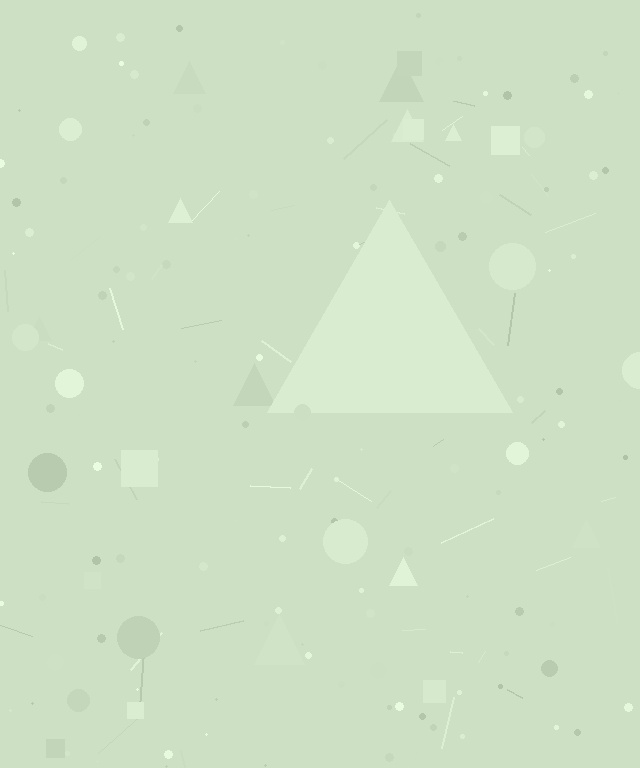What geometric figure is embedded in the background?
A triangle is embedded in the background.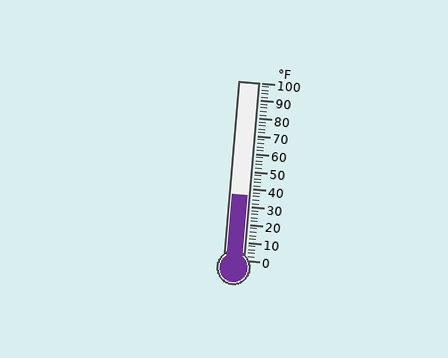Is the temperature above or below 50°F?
The temperature is below 50°F.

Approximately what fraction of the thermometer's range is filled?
The thermometer is filled to approximately 35% of its range.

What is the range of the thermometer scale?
The thermometer scale ranges from 0°F to 100°F.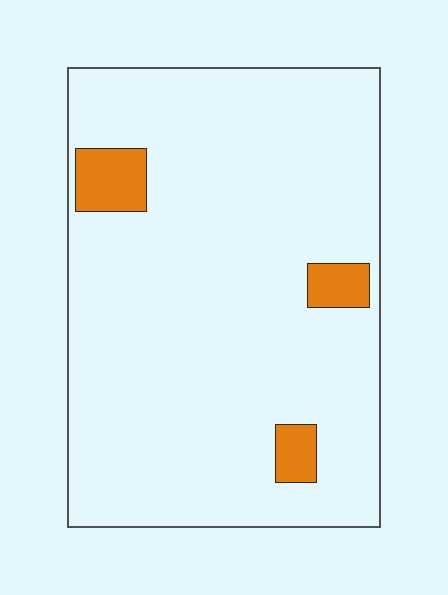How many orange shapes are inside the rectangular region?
3.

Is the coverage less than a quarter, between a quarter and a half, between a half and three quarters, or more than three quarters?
Less than a quarter.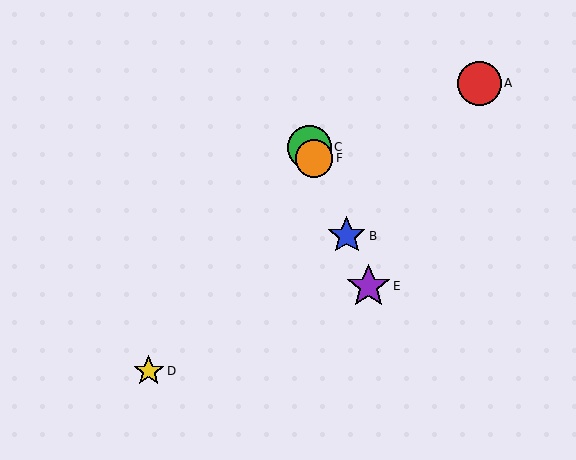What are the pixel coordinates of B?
Object B is at (347, 236).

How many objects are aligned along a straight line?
4 objects (B, C, E, F) are aligned along a straight line.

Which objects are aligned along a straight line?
Objects B, C, E, F are aligned along a straight line.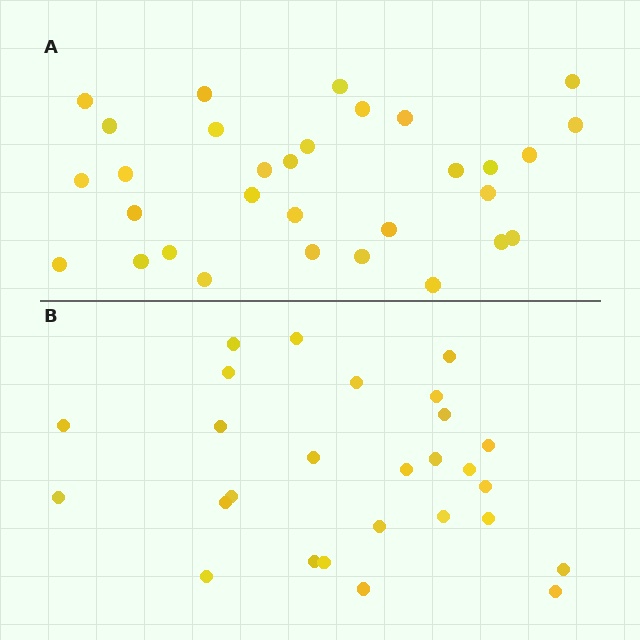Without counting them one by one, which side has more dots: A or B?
Region A (the top region) has more dots.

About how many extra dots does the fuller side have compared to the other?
Region A has about 4 more dots than region B.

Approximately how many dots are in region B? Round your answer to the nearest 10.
About 30 dots. (The exact count is 27, which rounds to 30.)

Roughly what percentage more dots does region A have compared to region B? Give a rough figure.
About 15% more.